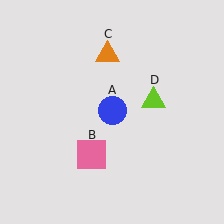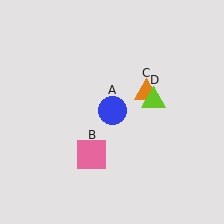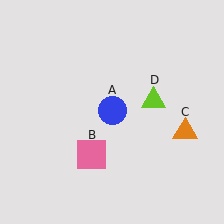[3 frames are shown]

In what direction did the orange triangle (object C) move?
The orange triangle (object C) moved down and to the right.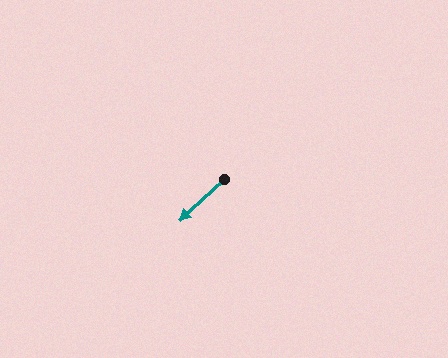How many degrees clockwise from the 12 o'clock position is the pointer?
Approximately 227 degrees.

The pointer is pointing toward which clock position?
Roughly 8 o'clock.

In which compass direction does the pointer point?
Southwest.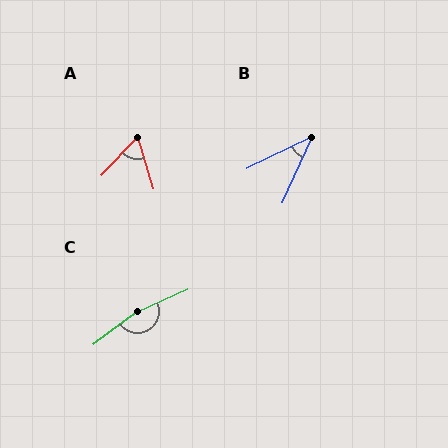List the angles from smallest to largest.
B (40°), A (61°), C (167°).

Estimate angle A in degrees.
Approximately 61 degrees.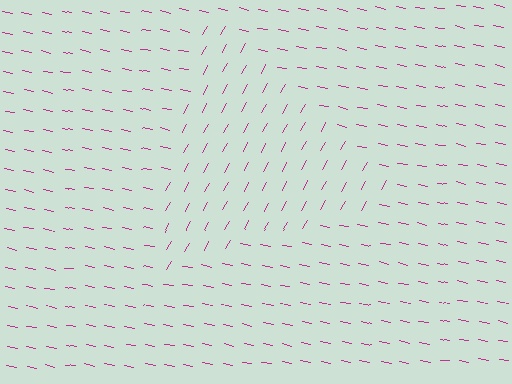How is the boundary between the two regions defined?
The boundary is defined purely by a change in line orientation (approximately 73 degrees difference). All lines are the same color and thickness.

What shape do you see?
I see a triangle.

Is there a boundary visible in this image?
Yes, there is a texture boundary formed by a change in line orientation.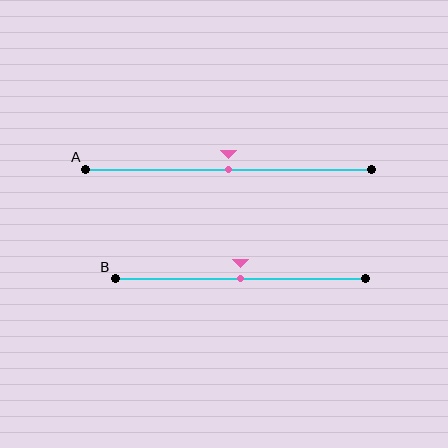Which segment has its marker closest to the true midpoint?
Segment A has its marker closest to the true midpoint.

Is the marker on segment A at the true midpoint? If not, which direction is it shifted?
Yes, the marker on segment A is at the true midpoint.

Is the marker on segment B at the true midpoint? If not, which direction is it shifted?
Yes, the marker on segment B is at the true midpoint.